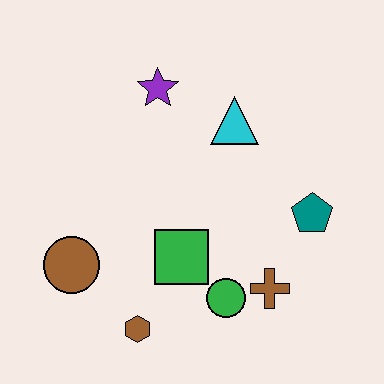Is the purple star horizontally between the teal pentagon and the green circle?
No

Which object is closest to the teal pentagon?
The brown cross is closest to the teal pentagon.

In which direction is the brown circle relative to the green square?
The brown circle is to the left of the green square.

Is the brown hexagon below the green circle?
Yes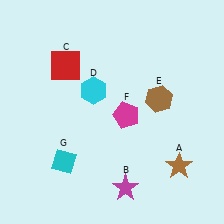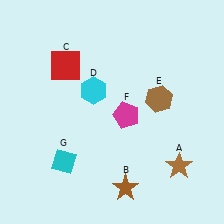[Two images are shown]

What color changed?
The star (B) changed from magenta in Image 1 to brown in Image 2.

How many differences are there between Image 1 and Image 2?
There is 1 difference between the two images.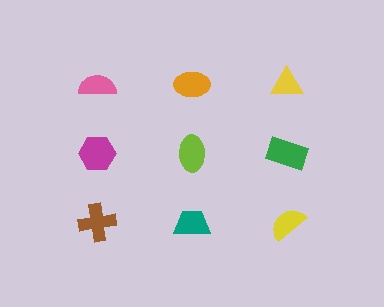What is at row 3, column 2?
A teal trapezoid.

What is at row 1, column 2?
An orange ellipse.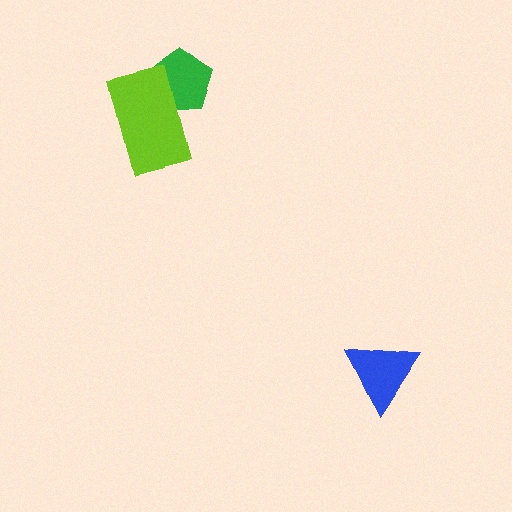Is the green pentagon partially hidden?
Yes, it is partially covered by another shape.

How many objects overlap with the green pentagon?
1 object overlaps with the green pentagon.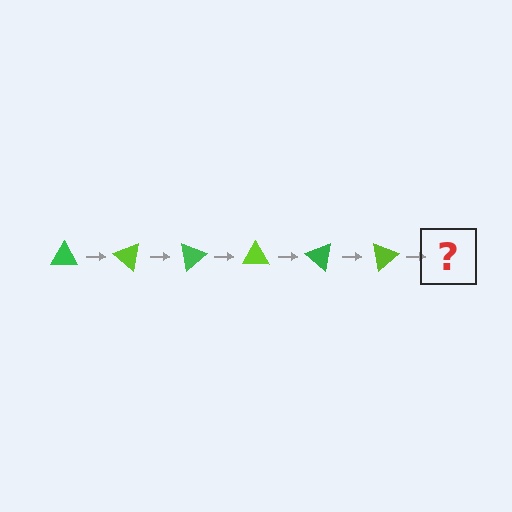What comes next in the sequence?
The next element should be a green triangle, rotated 240 degrees from the start.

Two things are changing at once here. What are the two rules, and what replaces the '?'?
The two rules are that it rotates 40 degrees each step and the color cycles through green and lime. The '?' should be a green triangle, rotated 240 degrees from the start.